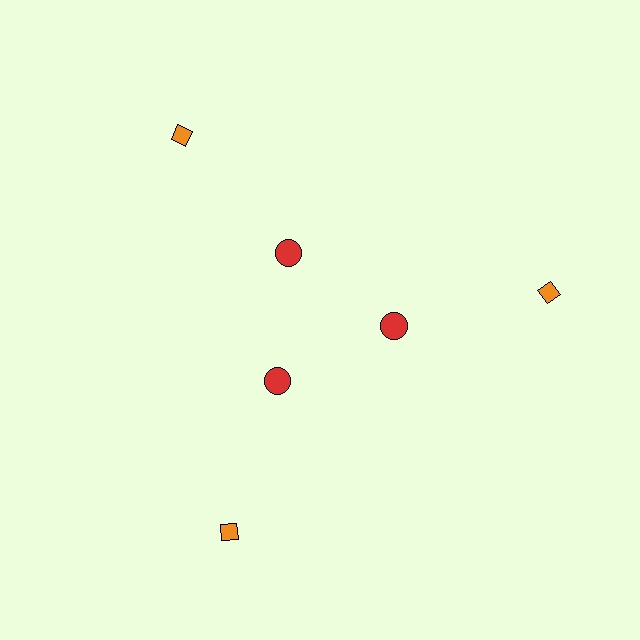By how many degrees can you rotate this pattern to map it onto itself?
The pattern maps onto itself every 120 degrees of rotation.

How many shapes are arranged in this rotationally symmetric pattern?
There are 6 shapes, arranged in 3 groups of 2.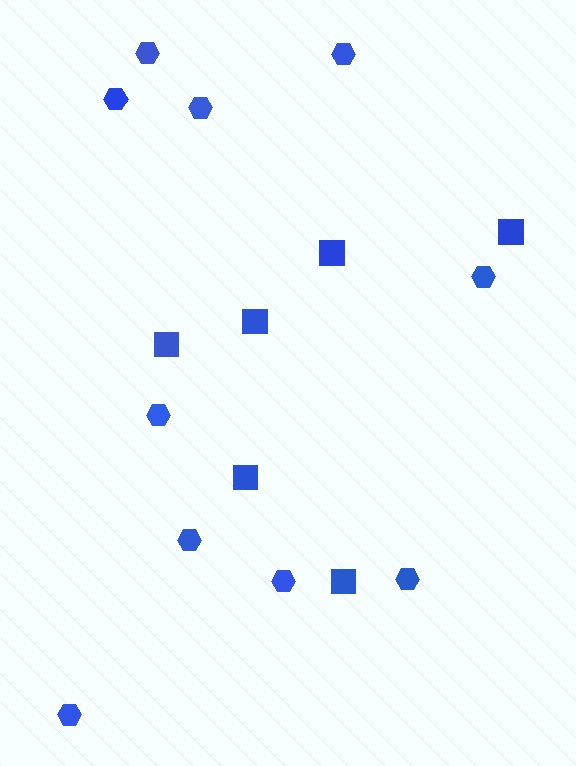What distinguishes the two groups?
There are 2 groups: one group of hexagons (10) and one group of squares (6).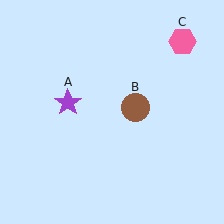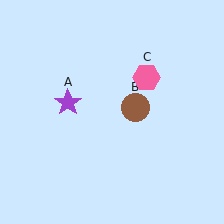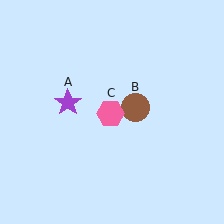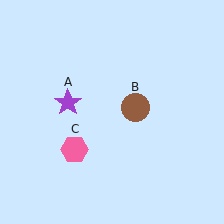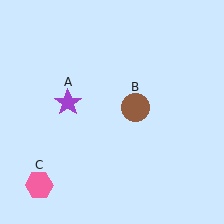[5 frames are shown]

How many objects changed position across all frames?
1 object changed position: pink hexagon (object C).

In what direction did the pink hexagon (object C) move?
The pink hexagon (object C) moved down and to the left.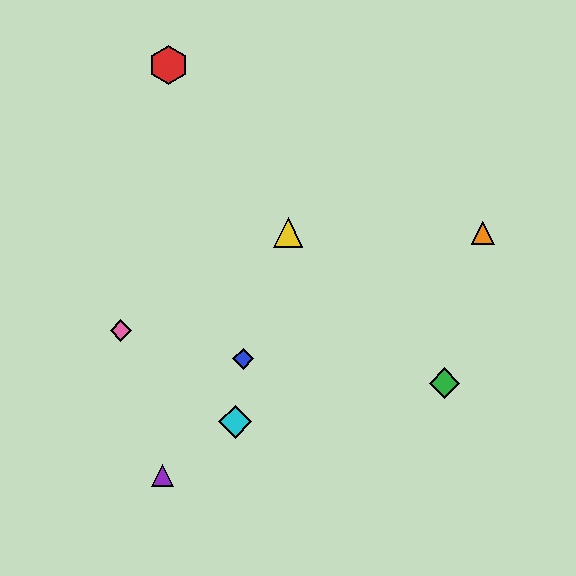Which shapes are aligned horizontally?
The yellow triangle, the orange triangle are aligned horizontally.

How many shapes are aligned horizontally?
2 shapes (the yellow triangle, the orange triangle) are aligned horizontally.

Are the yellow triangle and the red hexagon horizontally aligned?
No, the yellow triangle is at y≈233 and the red hexagon is at y≈65.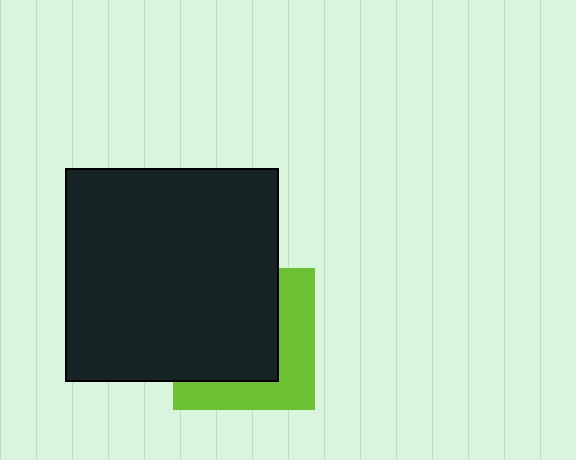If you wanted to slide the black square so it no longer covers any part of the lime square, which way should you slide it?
Slide it toward the upper-left — that is the most direct way to separate the two shapes.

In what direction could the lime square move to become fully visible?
The lime square could move toward the lower-right. That would shift it out from behind the black square entirely.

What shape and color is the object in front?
The object in front is a black square.